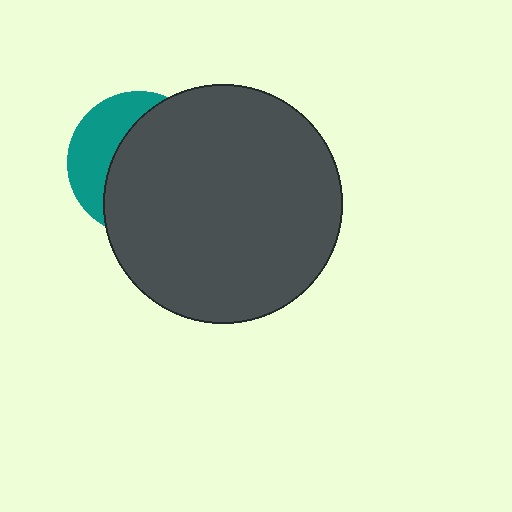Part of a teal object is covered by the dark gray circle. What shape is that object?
It is a circle.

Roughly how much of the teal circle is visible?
A small part of it is visible (roughly 33%).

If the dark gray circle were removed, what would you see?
You would see the complete teal circle.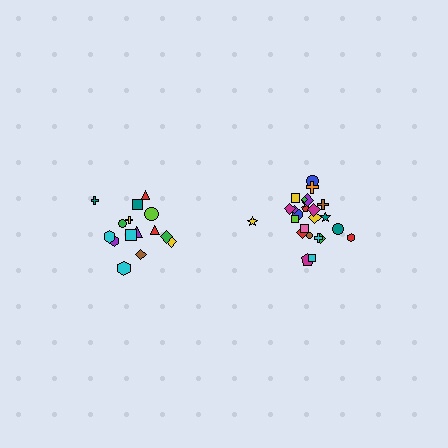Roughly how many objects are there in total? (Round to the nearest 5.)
Roughly 40 objects in total.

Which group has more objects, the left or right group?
The right group.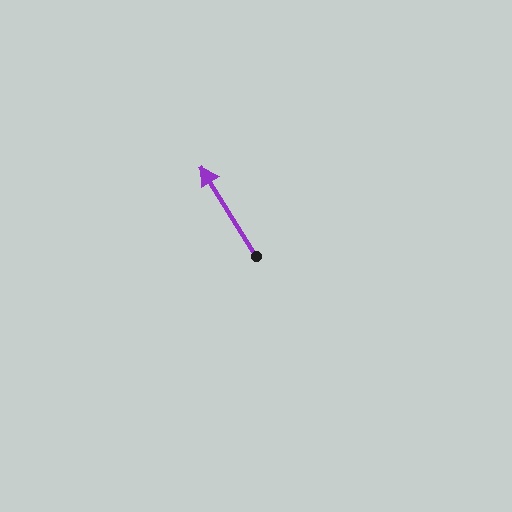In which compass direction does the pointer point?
Northwest.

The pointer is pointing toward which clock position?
Roughly 11 o'clock.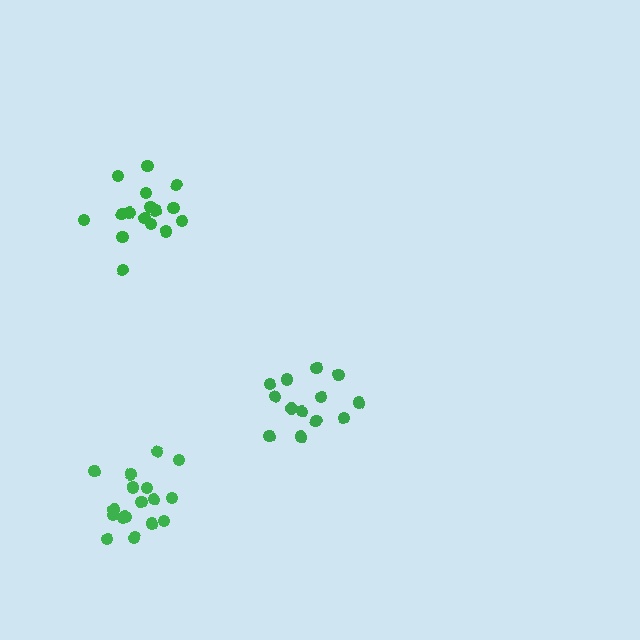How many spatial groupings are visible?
There are 3 spatial groupings.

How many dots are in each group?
Group 1: 13 dots, Group 2: 16 dots, Group 3: 17 dots (46 total).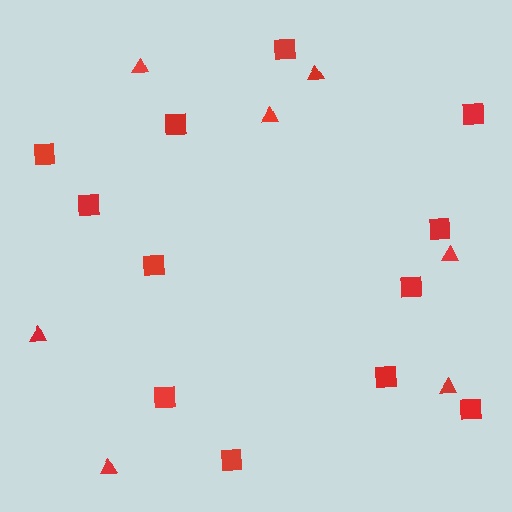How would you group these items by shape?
There are 2 groups: one group of triangles (7) and one group of squares (12).